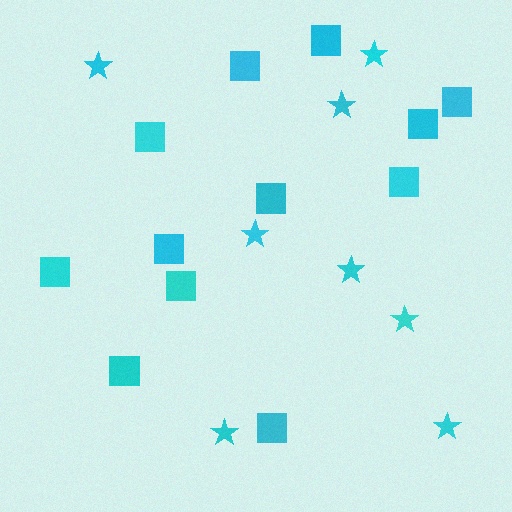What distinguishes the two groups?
There are 2 groups: one group of stars (8) and one group of squares (12).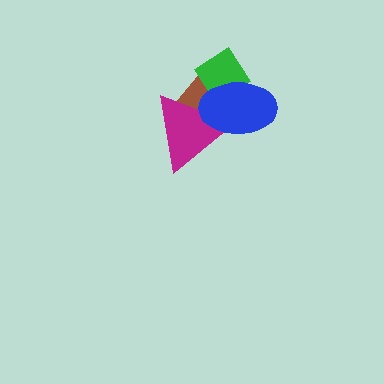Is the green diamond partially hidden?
Yes, it is partially covered by another shape.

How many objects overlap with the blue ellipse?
3 objects overlap with the blue ellipse.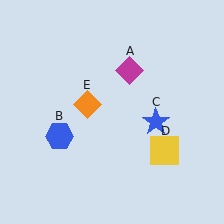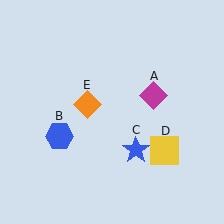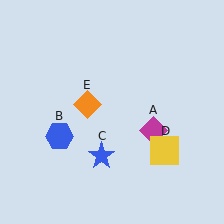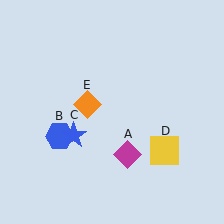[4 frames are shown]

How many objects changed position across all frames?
2 objects changed position: magenta diamond (object A), blue star (object C).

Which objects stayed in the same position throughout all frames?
Blue hexagon (object B) and yellow square (object D) and orange diamond (object E) remained stationary.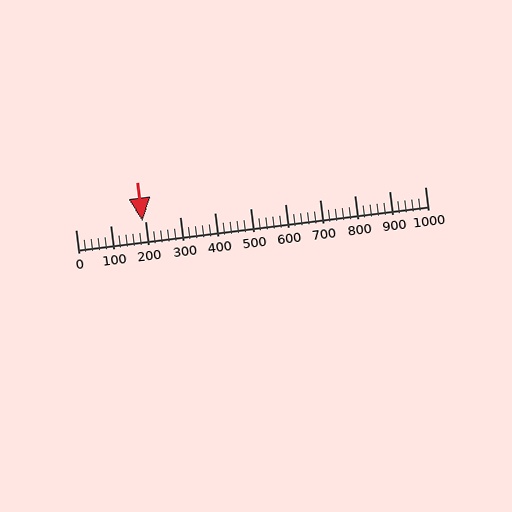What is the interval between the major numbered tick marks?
The major tick marks are spaced 100 units apart.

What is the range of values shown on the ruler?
The ruler shows values from 0 to 1000.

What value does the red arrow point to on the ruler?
The red arrow points to approximately 192.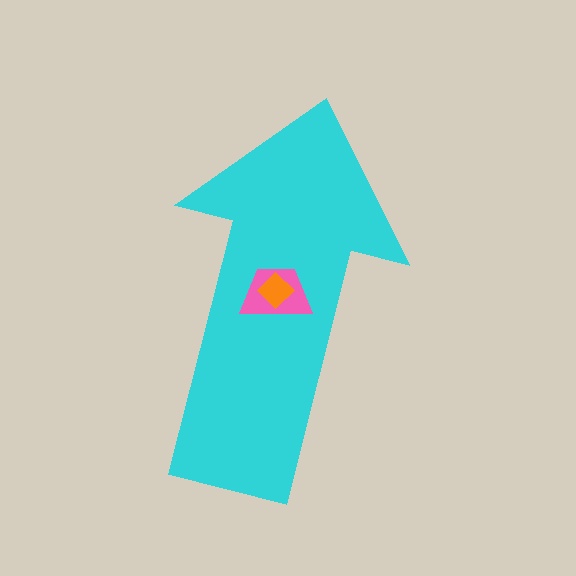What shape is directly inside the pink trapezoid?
The orange diamond.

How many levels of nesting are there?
3.